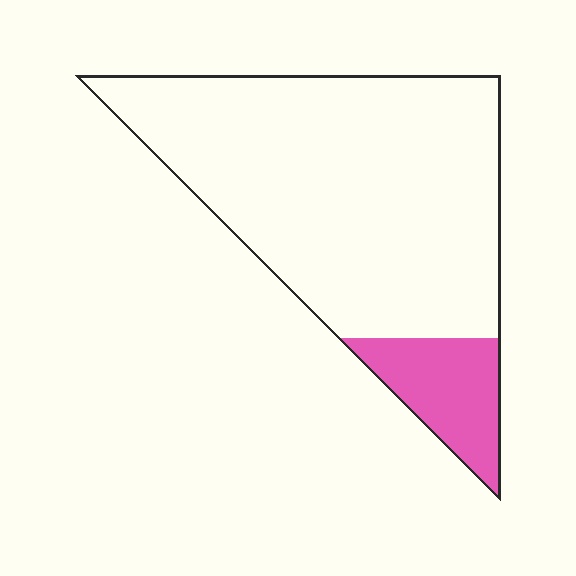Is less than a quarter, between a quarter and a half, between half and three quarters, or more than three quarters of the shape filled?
Less than a quarter.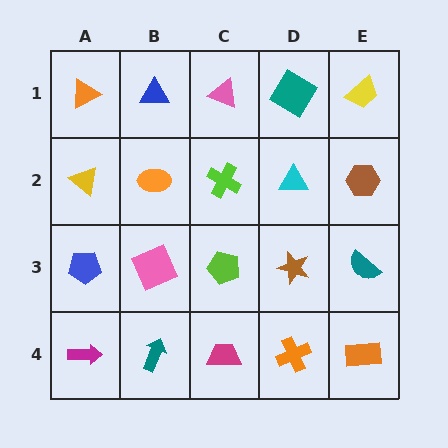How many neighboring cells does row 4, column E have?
2.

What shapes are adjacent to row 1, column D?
A cyan triangle (row 2, column D), a pink triangle (row 1, column C), a yellow trapezoid (row 1, column E).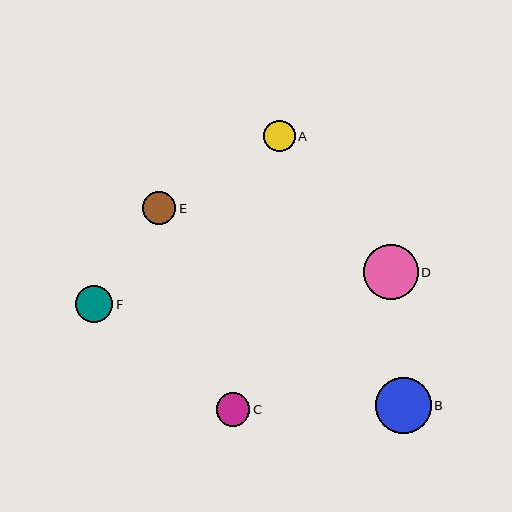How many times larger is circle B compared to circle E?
Circle B is approximately 1.7 times the size of circle E.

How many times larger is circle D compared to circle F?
Circle D is approximately 1.5 times the size of circle F.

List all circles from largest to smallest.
From largest to smallest: B, D, F, C, E, A.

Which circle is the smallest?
Circle A is the smallest with a size of approximately 31 pixels.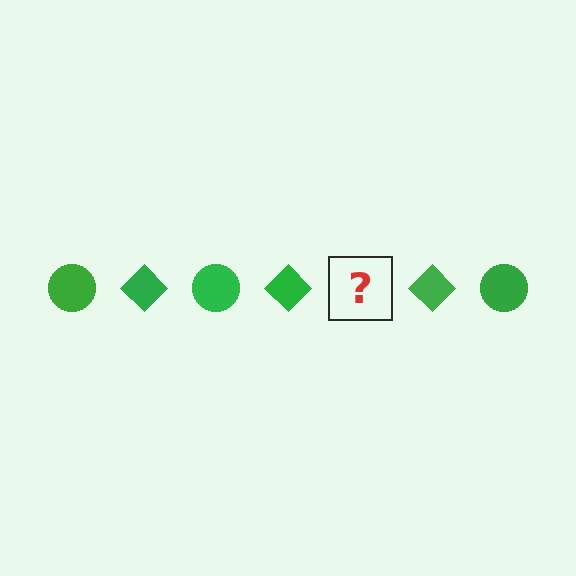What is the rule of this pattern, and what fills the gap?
The rule is that the pattern cycles through circle, diamond shapes in green. The gap should be filled with a green circle.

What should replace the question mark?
The question mark should be replaced with a green circle.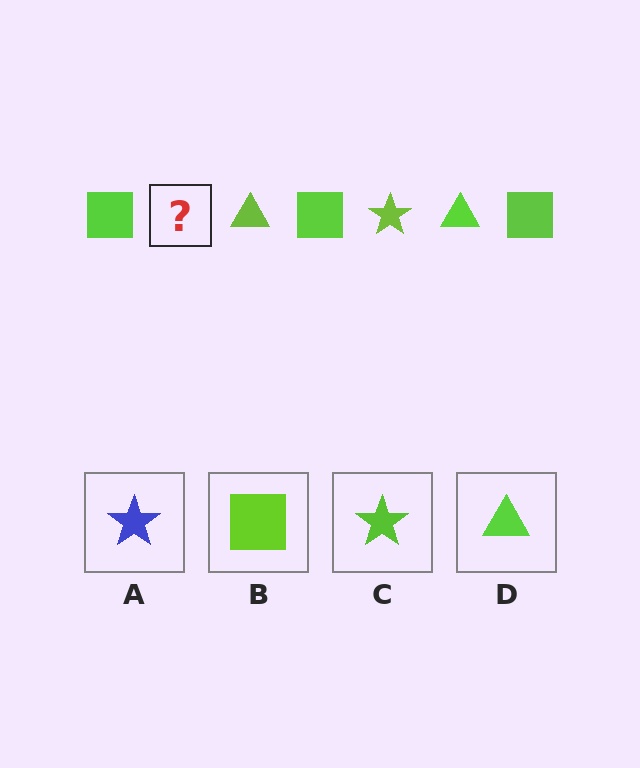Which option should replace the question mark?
Option C.